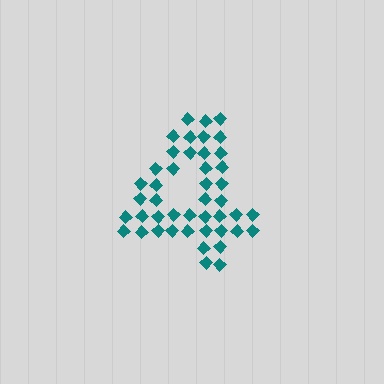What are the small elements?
The small elements are diamonds.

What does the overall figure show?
The overall figure shows the digit 4.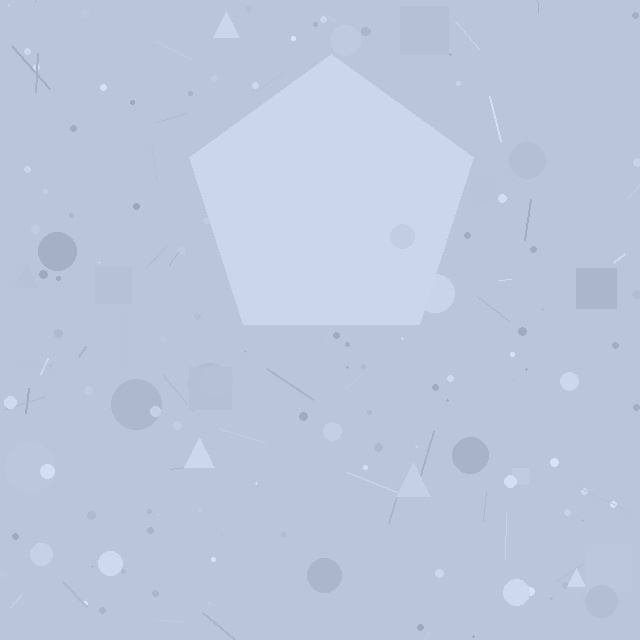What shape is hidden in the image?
A pentagon is hidden in the image.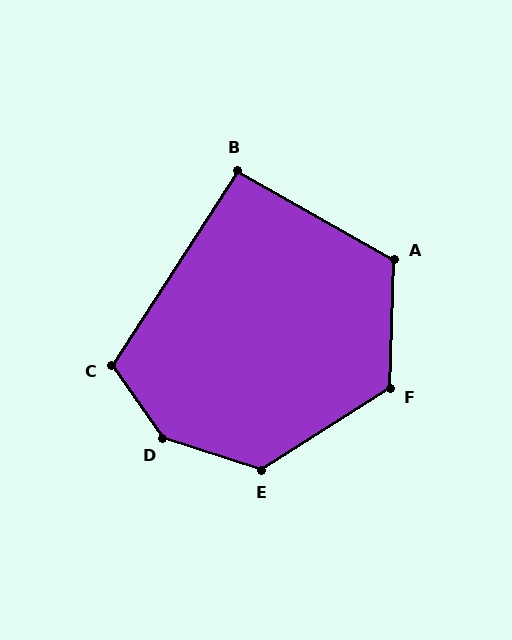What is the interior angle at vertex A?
Approximately 118 degrees (obtuse).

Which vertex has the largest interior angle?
D, at approximately 143 degrees.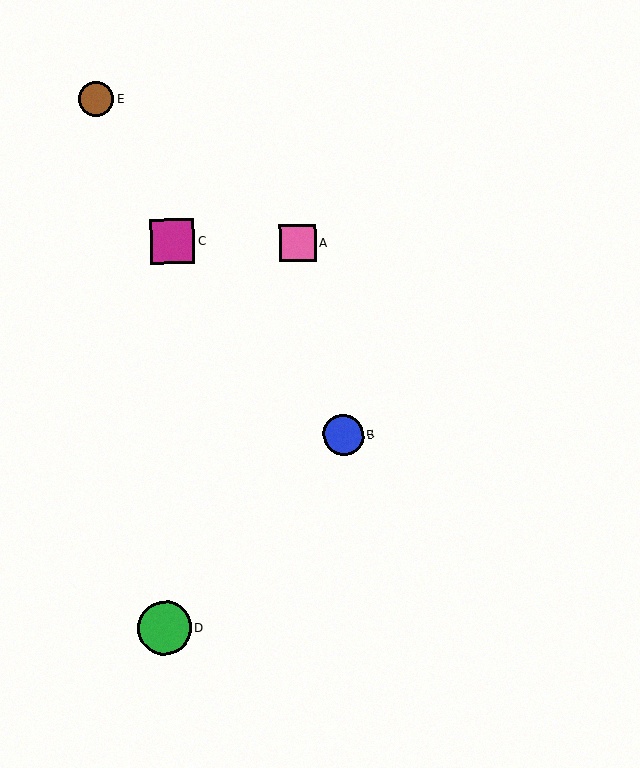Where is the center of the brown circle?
The center of the brown circle is at (97, 99).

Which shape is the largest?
The green circle (labeled D) is the largest.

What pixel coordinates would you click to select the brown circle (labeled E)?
Click at (97, 99) to select the brown circle E.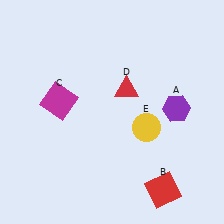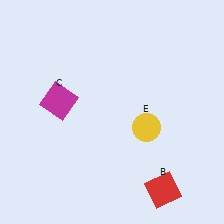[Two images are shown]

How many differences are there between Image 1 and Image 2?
There are 2 differences between the two images.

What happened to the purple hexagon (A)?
The purple hexagon (A) was removed in Image 2. It was in the top-right area of Image 1.